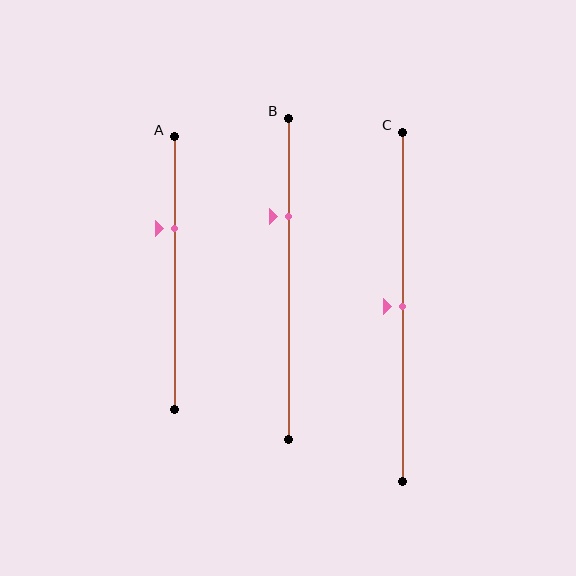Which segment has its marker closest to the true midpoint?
Segment C has its marker closest to the true midpoint.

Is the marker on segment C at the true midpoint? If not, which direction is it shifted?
Yes, the marker on segment C is at the true midpoint.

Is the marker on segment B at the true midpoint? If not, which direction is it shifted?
No, the marker on segment B is shifted upward by about 20% of the segment length.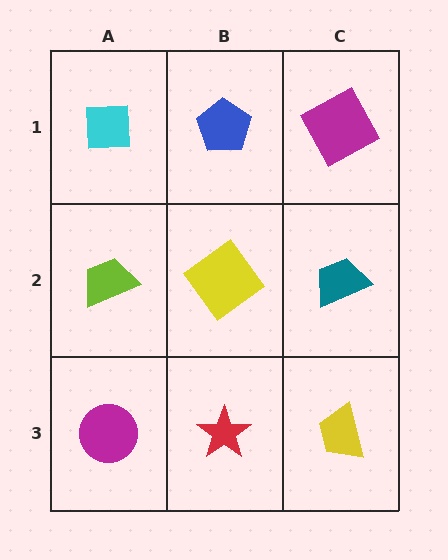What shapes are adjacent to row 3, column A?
A lime trapezoid (row 2, column A), a red star (row 3, column B).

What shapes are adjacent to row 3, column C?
A teal trapezoid (row 2, column C), a red star (row 3, column B).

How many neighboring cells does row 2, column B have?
4.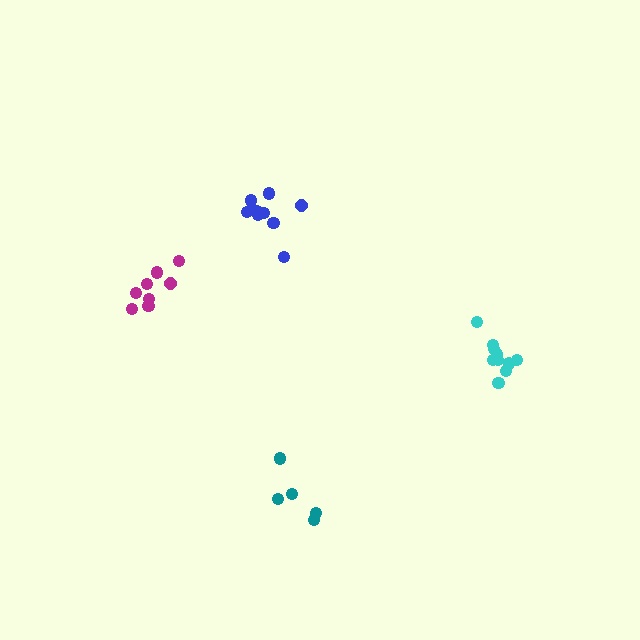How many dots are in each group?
Group 1: 8 dots, Group 2: 10 dots, Group 3: 10 dots, Group 4: 5 dots (33 total).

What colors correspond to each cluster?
The clusters are colored: magenta, blue, cyan, teal.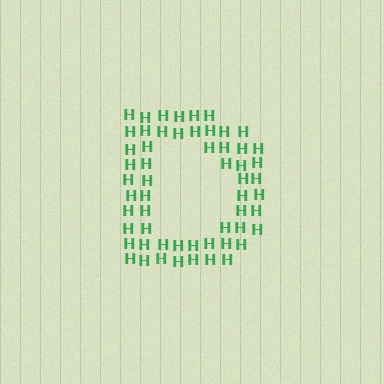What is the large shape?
The large shape is the letter D.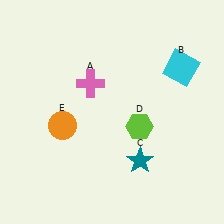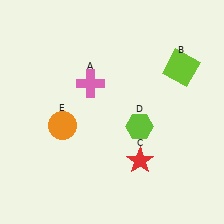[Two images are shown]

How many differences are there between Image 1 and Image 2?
There are 2 differences between the two images.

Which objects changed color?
B changed from cyan to lime. C changed from teal to red.